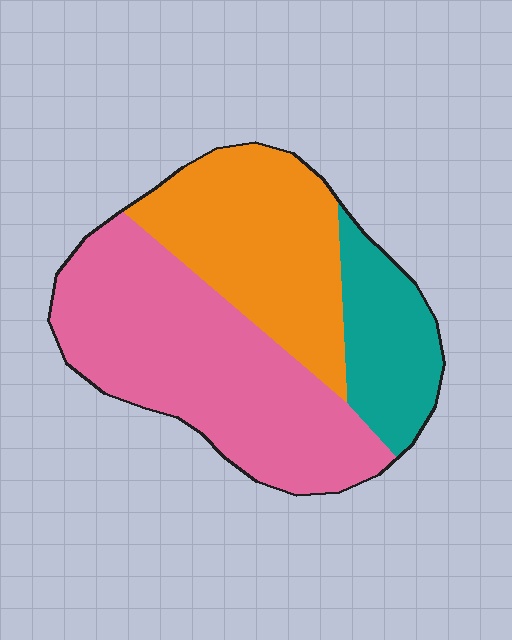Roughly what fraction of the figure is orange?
Orange covers roughly 35% of the figure.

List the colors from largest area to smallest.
From largest to smallest: pink, orange, teal.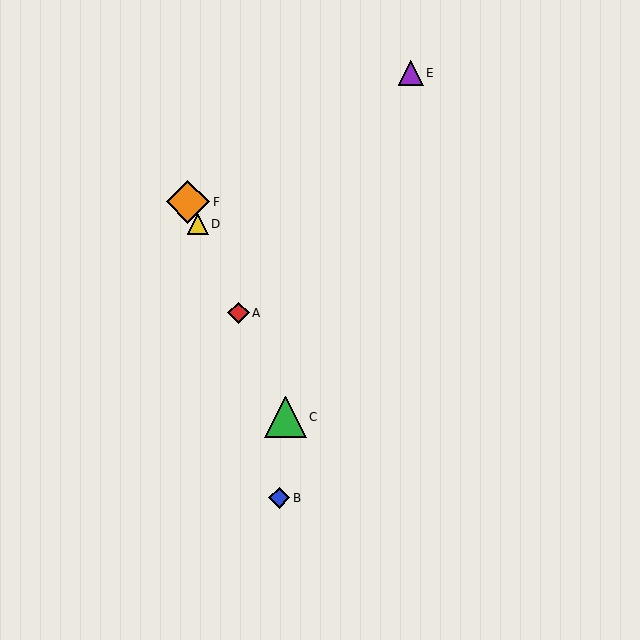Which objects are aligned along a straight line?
Objects A, C, D, F are aligned along a straight line.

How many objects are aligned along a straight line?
4 objects (A, C, D, F) are aligned along a straight line.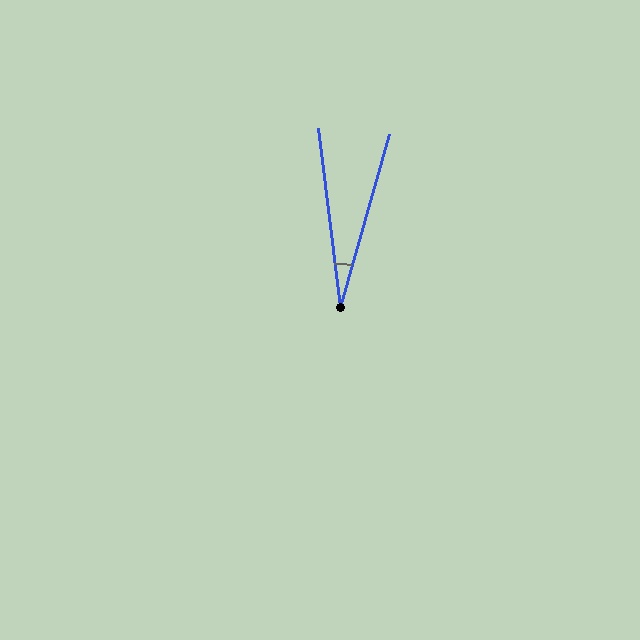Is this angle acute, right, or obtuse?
It is acute.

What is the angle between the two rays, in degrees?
Approximately 23 degrees.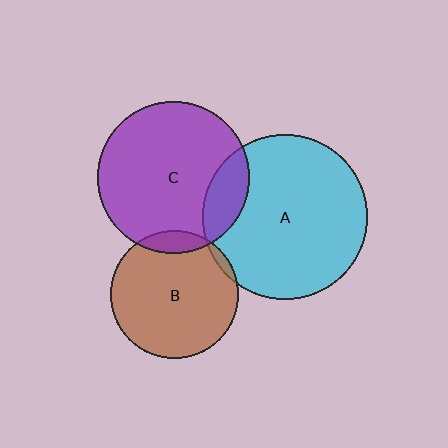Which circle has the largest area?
Circle A (cyan).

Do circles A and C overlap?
Yes.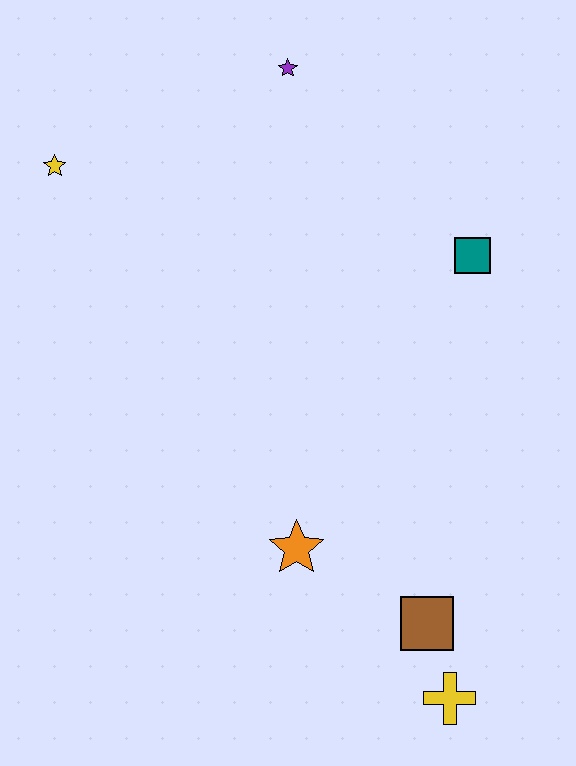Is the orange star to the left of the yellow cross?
Yes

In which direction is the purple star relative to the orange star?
The purple star is above the orange star.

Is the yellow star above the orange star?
Yes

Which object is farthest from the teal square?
The yellow cross is farthest from the teal square.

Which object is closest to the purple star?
The yellow star is closest to the purple star.